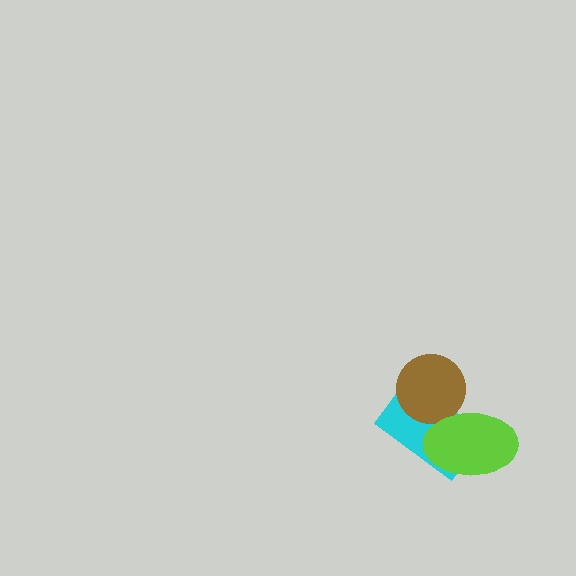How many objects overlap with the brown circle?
2 objects overlap with the brown circle.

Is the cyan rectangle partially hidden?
Yes, it is partially covered by another shape.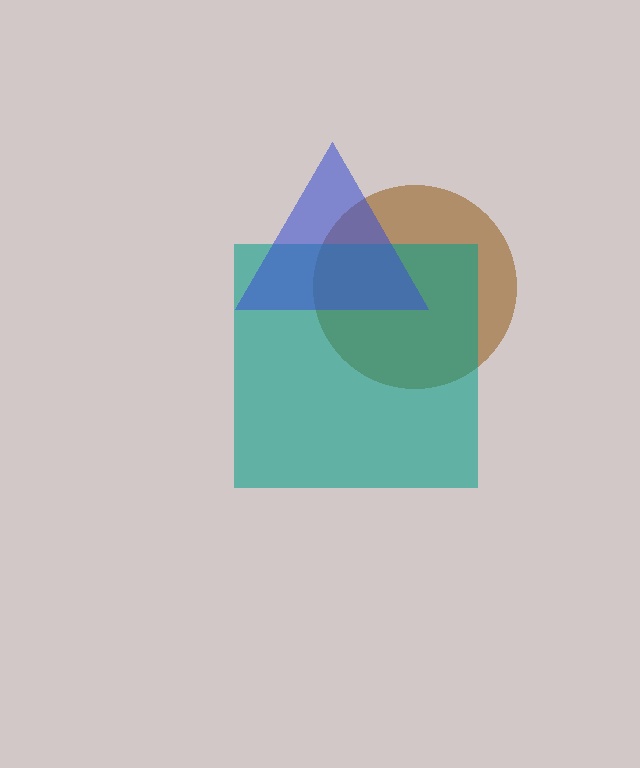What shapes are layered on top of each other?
The layered shapes are: a brown circle, a teal square, a blue triangle.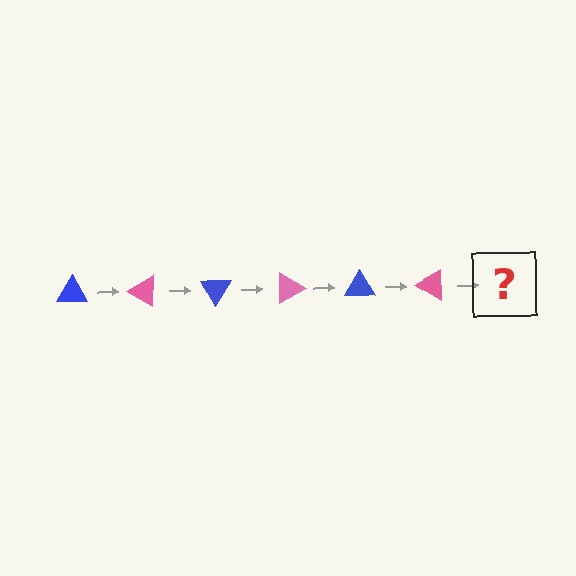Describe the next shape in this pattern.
It should be a blue triangle, rotated 180 degrees from the start.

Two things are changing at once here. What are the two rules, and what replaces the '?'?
The two rules are that it rotates 30 degrees each step and the color cycles through blue and pink. The '?' should be a blue triangle, rotated 180 degrees from the start.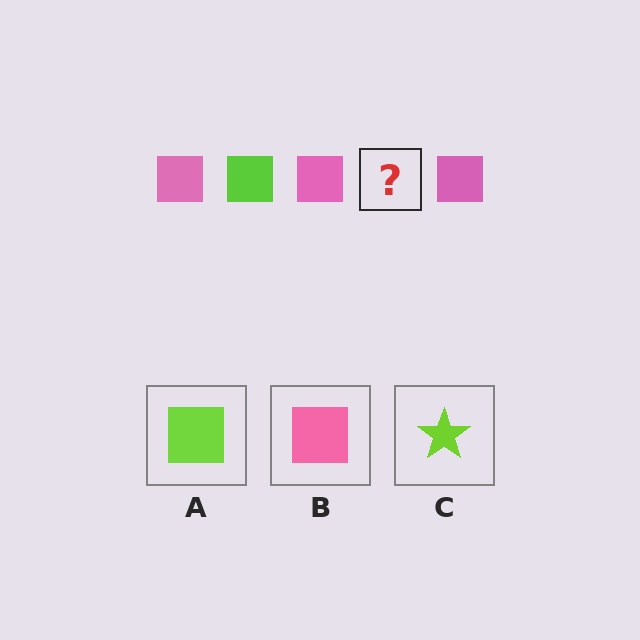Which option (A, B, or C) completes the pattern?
A.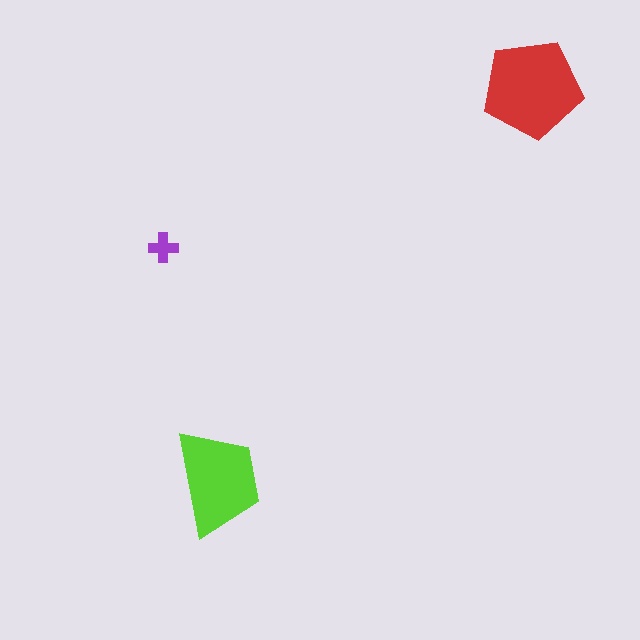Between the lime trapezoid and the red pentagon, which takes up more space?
The red pentagon.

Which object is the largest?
The red pentagon.